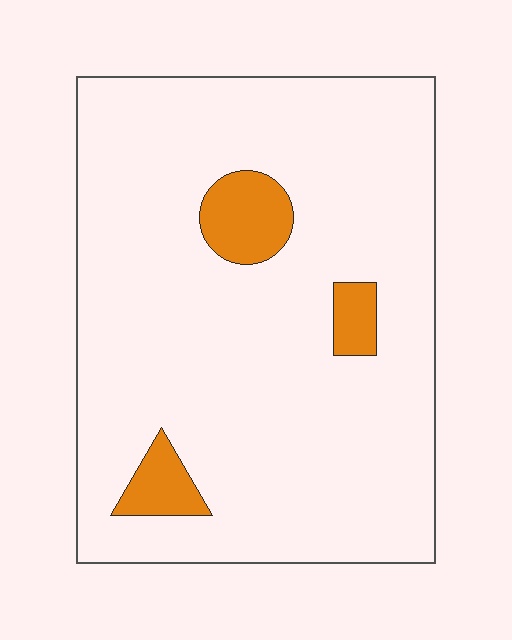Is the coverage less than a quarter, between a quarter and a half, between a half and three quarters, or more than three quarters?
Less than a quarter.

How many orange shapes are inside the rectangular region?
3.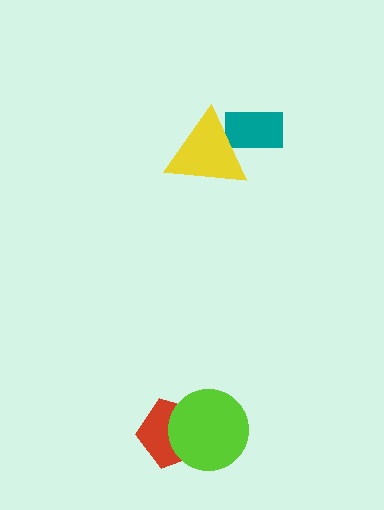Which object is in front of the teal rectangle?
The yellow triangle is in front of the teal rectangle.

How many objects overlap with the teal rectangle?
1 object overlaps with the teal rectangle.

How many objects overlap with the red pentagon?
1 object overlaps with the red pentagon.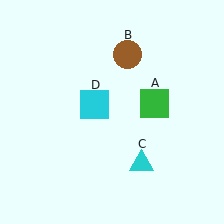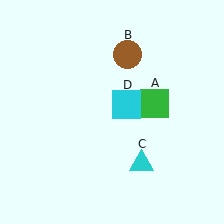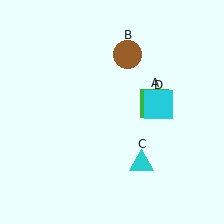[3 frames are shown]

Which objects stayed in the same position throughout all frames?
Green square (object A) and brown circle (object B) and cyan triangle (object C) remained stationary.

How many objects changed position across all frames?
1 object changed position: cyan square (object D).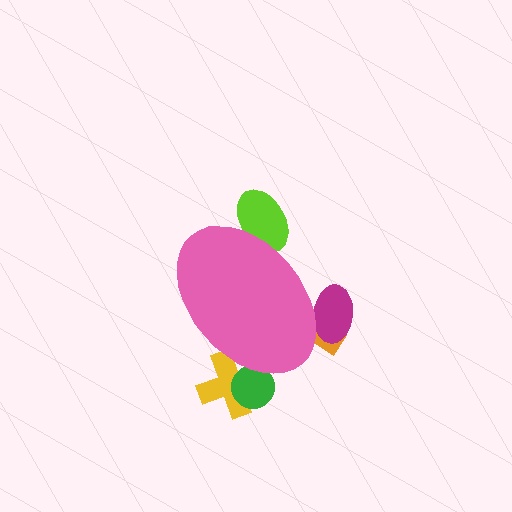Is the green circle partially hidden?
Yes, the green circle is partially hidden behind the pink ellipse.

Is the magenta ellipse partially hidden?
Yes, the magenta ellipse is partially hidden behind the pink ellipse.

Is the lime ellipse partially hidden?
Yes, the lime ellipse is partially hidden behind the pink ellipse.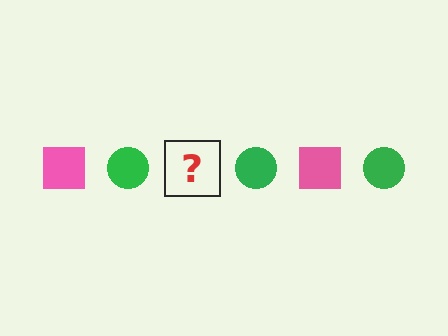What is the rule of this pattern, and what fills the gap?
The rule is that the pattern alternates between pink square and green circle. The gap should be filled with a pink square.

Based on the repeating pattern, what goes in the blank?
The blank should be a pink square.